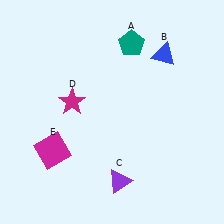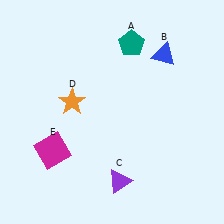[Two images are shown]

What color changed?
The star (D) changed from magenta in Image 1 to orange in Image 2.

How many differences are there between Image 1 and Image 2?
There is 1 difference between the two images.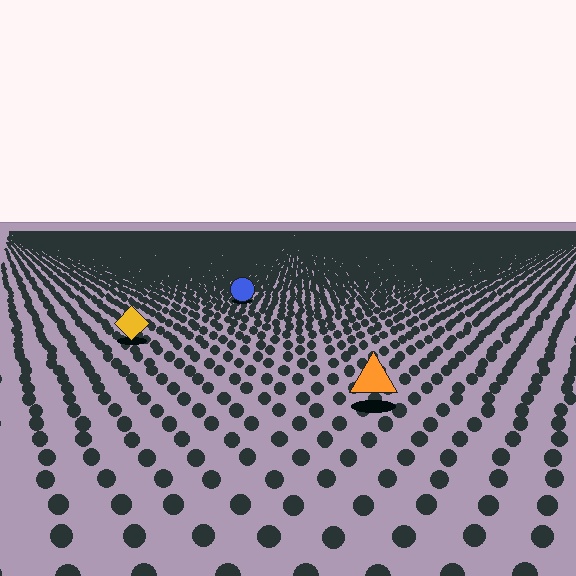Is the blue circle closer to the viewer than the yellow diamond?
No. The yellow diamond is closer — you can tell from the texture gradient: the ground texture is coarser near it.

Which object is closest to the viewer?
The orange triangle is closest. The texture marks near it are larger and more spread out.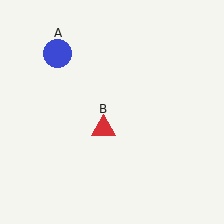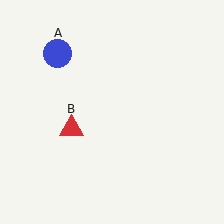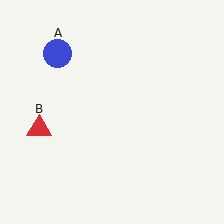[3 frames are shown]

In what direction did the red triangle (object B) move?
The red triangle (object B) moved left.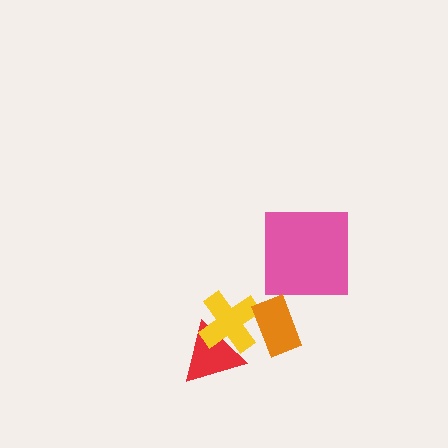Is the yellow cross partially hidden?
Yes, it is partially covered by another shape.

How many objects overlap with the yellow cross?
2 objects overlap with the yellow cross.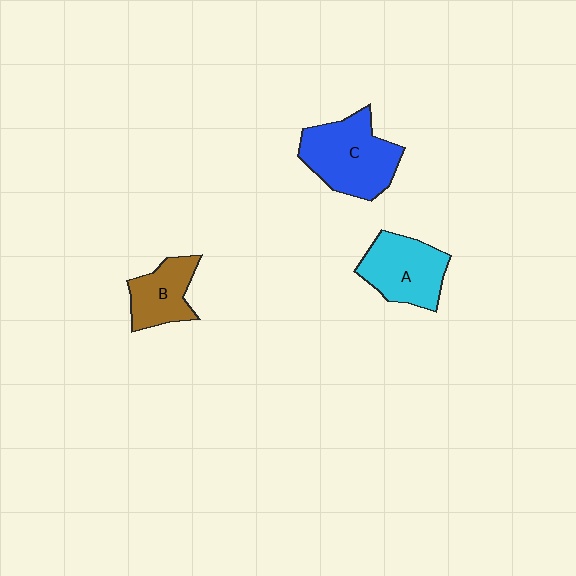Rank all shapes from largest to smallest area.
From largest to smallest: C (blue), A (cyan), B (brown).